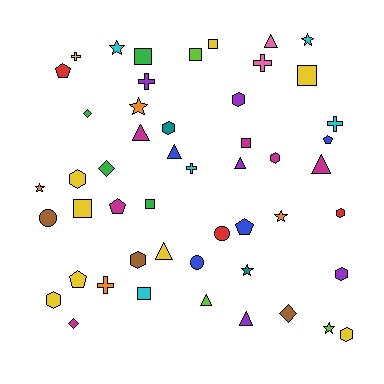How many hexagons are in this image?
There are 9 hexagons.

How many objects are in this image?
There are 50 objects.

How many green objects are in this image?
There are 4 green objects.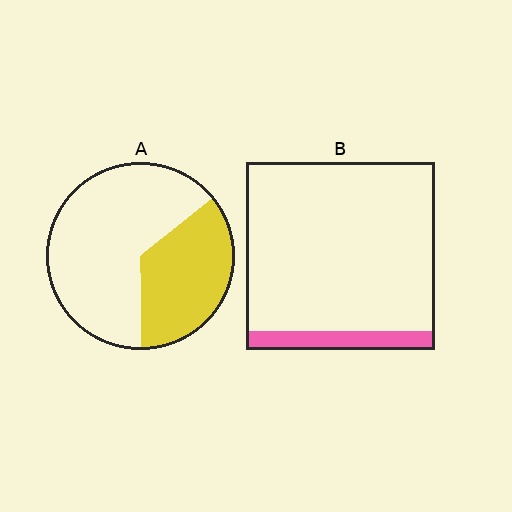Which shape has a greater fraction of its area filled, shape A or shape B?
Shape A.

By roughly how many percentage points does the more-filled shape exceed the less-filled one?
By roughly 25 percentage points (A over B).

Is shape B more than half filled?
No.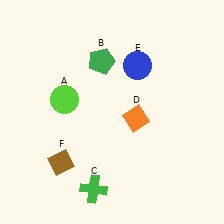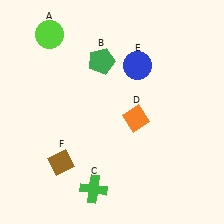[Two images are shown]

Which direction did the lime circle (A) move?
The lime circle (A) moved up.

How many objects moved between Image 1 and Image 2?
1 object moved between the two images.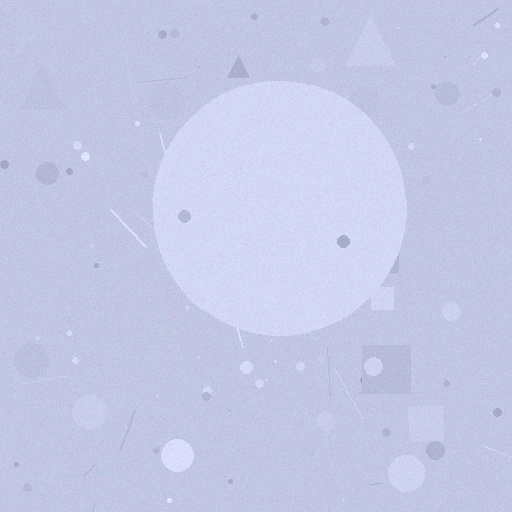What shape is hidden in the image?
A circle is hidden in the image.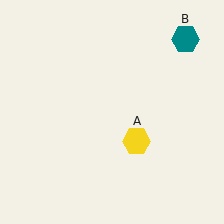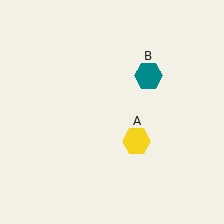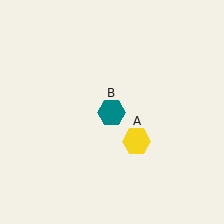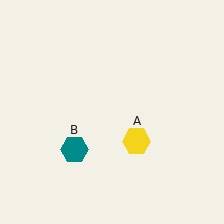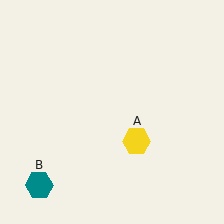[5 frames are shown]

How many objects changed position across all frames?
1 object changed position: teal hexagon (object B).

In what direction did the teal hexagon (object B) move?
The teal hexagon (object B) moved down and to the left.